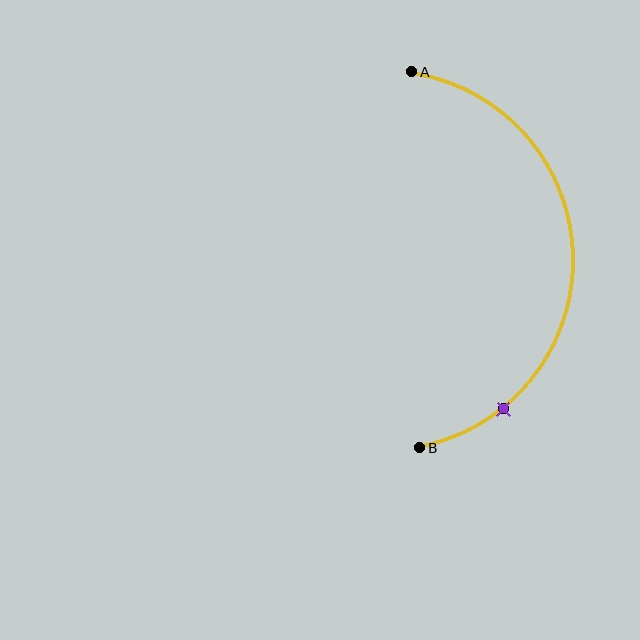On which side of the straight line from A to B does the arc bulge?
The arc bulges to the right of the straight line connecting A and B.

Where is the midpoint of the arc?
The arc midpoint is the point on the curve farthest from the straight line joining A and B. It sits to the right of that line.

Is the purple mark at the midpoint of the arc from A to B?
No. The purple mark lies on the arc but is closer to endpoint B. The arc midpoint would be at the point on the curve equidistant along the arc from both A and B.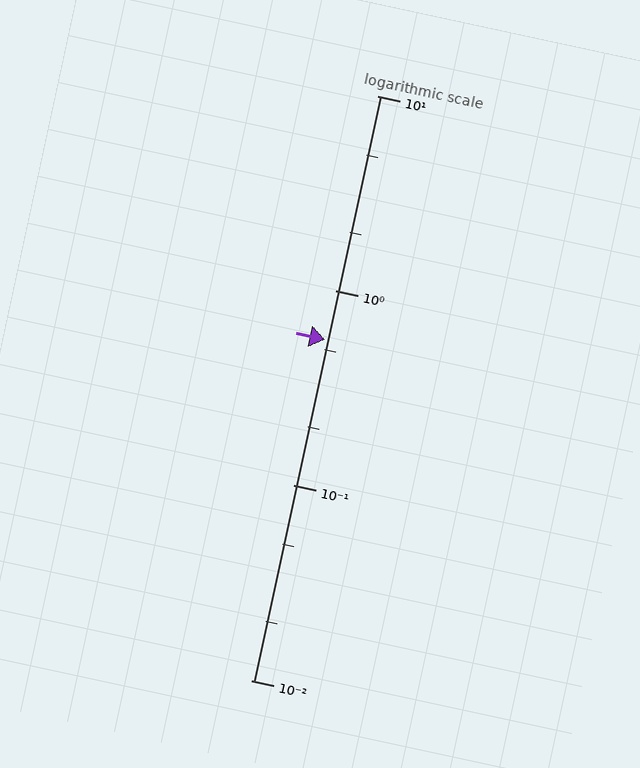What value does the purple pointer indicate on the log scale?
The pointer indicates approximately 0.56.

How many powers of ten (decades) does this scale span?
The scale spans 3 decades, from 0.01 to 10.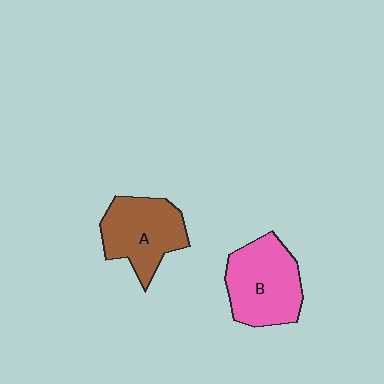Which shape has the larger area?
Shape B (pink).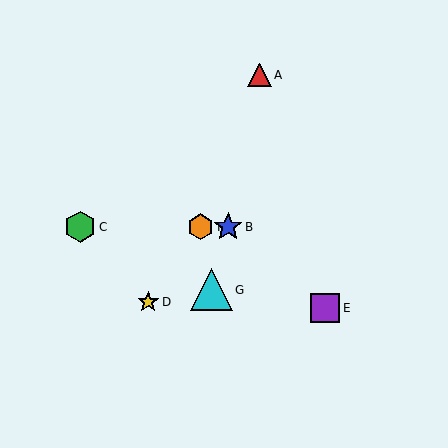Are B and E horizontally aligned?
No, B is at y≈227 and E is at y≈308.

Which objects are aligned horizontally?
Objects B, C, F are aligned horizontally.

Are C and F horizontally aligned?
Yes, both are at y≈227.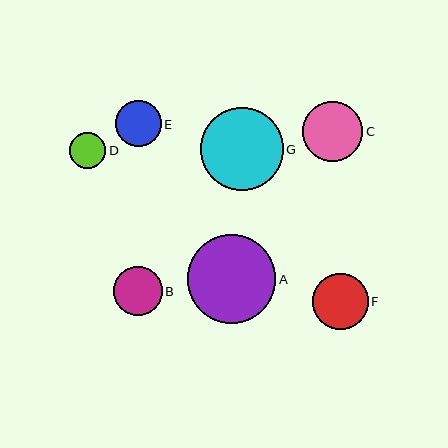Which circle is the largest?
Circle A is the largest with a size of approximately 89 pixels.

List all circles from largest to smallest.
From largest to smallest: A, G, C, F, B, E, D.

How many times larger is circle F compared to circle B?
Circle F is approximately 1.2 times the size of circle B.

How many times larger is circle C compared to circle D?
Circle C is approximately 1.6 times the size of circle D.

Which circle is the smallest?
Circle D is the smallest with a size of approximately 36 pixels.